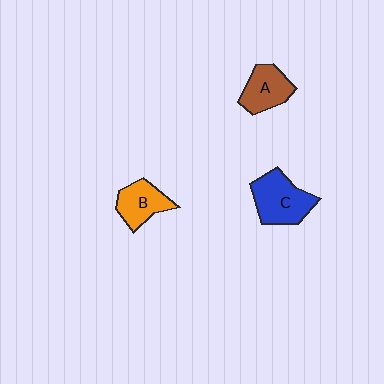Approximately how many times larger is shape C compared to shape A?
Approximately 1.3 times.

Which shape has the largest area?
Shape C (blue).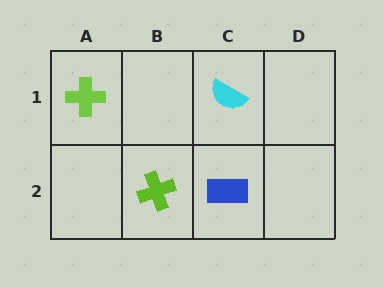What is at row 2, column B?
A lime cross.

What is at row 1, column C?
A cyan semicircle.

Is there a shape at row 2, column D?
No, that cell is empty.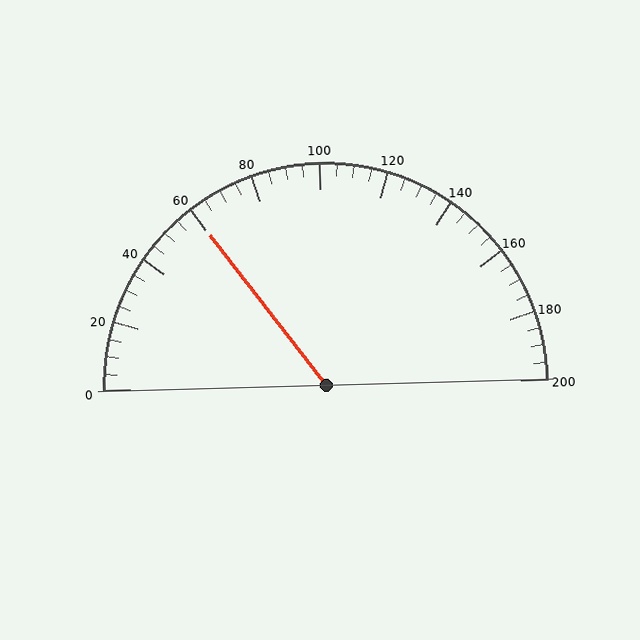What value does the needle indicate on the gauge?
The needle indicates approximately 60.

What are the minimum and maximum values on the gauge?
The gauge ranges from 0 to 200.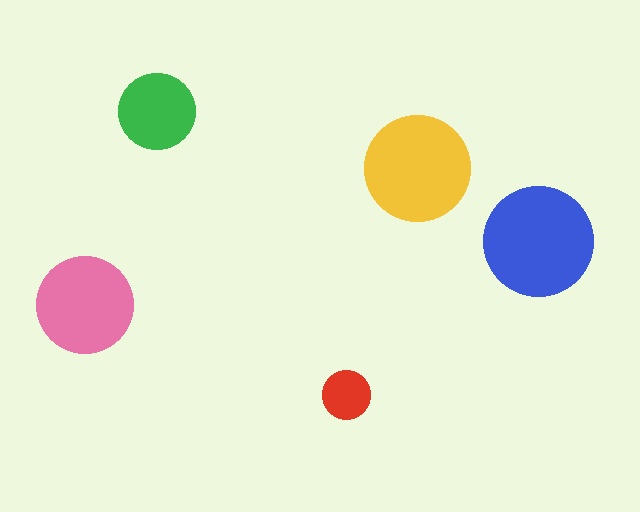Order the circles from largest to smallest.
the blue one, the yellow one, the pink one, the green one, the red one.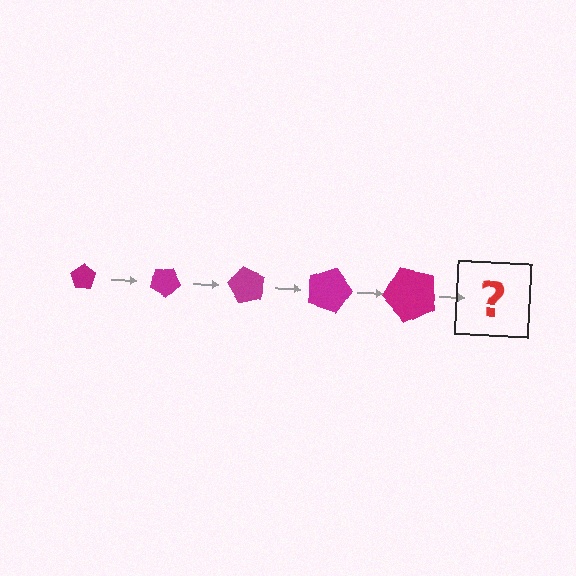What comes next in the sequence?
The next element should be a pentagon, larger than the previous one and rotated 150 degrees from the start.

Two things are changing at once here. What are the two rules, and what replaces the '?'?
The two rules are that the pentagon grows larger each step and it rotates 30 degrees each step. The '?' should be a pentagon, larger than the previous one and rotated 150 degrees from the start.